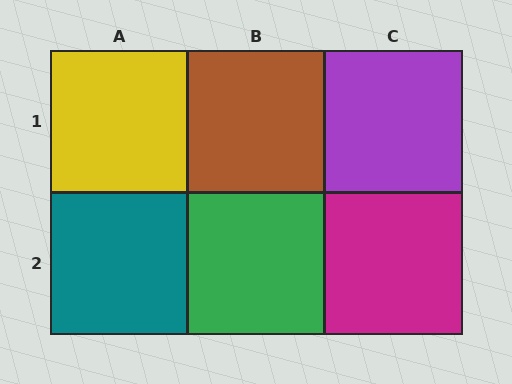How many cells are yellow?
1 cell is yellow.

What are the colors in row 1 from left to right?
Yellow, brown, purple.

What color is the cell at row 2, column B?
Green.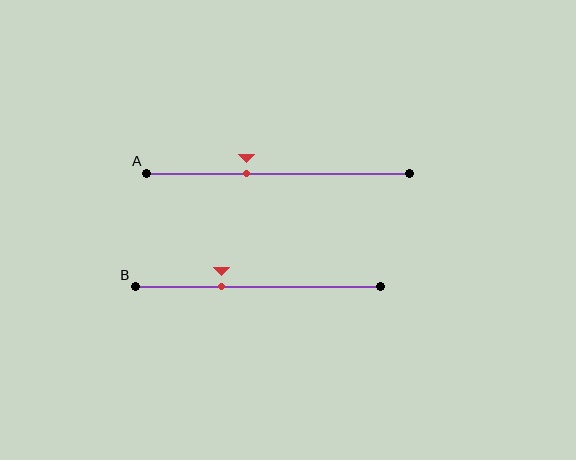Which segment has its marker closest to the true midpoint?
Segment A has its marker closest to the true midpoint.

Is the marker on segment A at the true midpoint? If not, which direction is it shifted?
No, the marker on segment A is shifted to the left by about 12% of the segment length.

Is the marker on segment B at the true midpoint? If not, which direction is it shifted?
No, the marker on segment B is shifted to the left by about 15% of the segment length.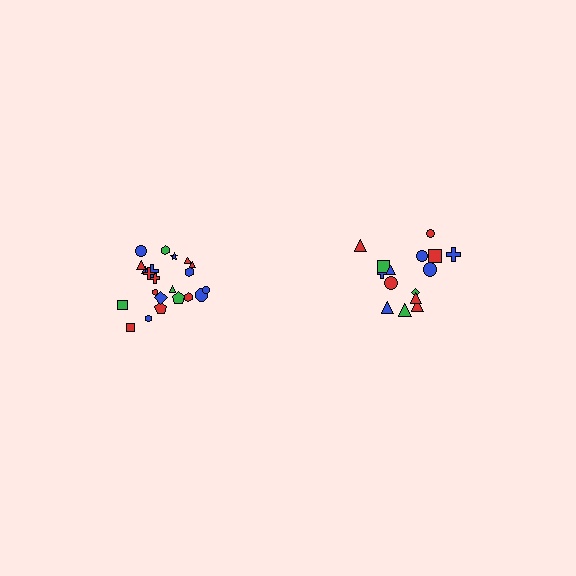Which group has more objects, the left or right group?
The left group.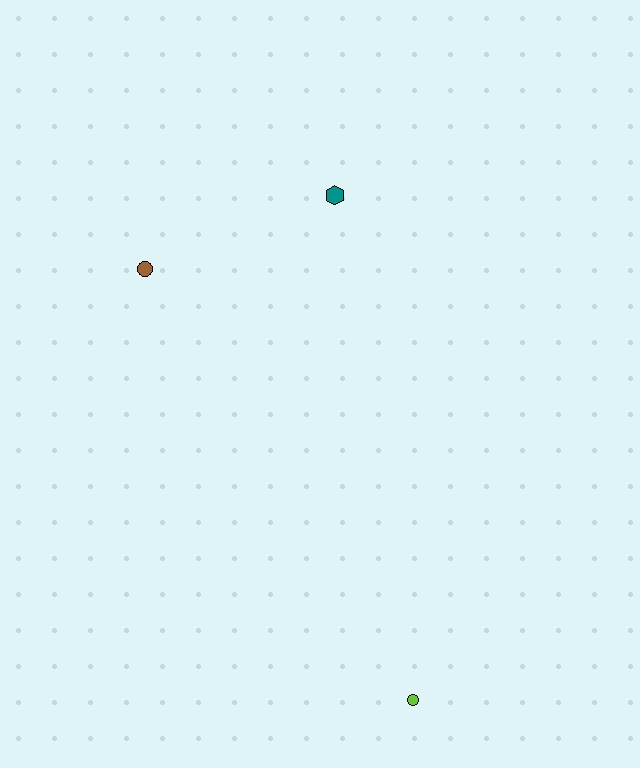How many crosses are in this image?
There are no crosses.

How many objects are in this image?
There are 3 objects.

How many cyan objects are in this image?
There are no cyan objects.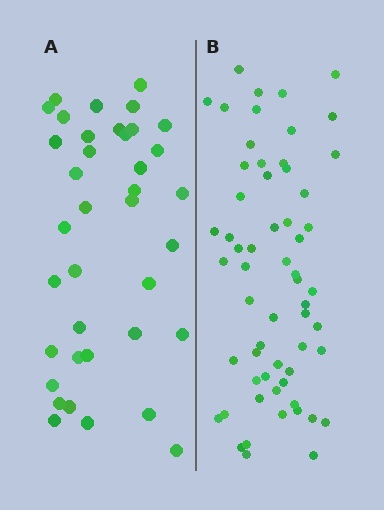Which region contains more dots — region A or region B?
Region B (the right region) has more dots.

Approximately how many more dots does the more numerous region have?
Region B has approximately 20 more dots than region A.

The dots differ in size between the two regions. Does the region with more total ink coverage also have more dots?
No. Region A has more total ink coverage because its dots are larger, but region B actually contains more individual dots. Total area can be misleading — the number of items is what matters here.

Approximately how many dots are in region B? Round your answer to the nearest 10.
About 60 dots.